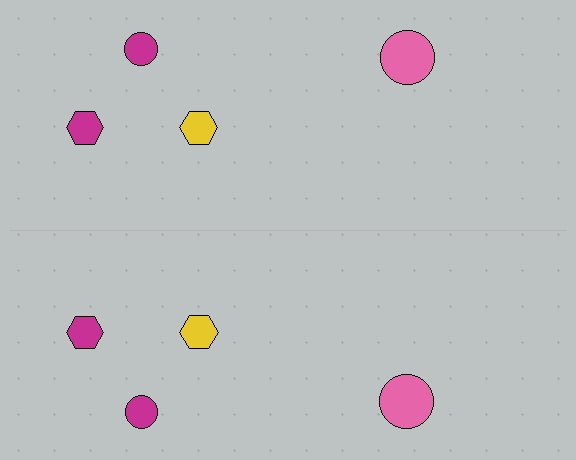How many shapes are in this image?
There are 8 shapes in this image.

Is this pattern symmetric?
Yes, this pattern has bilateral (reflection) symmetry.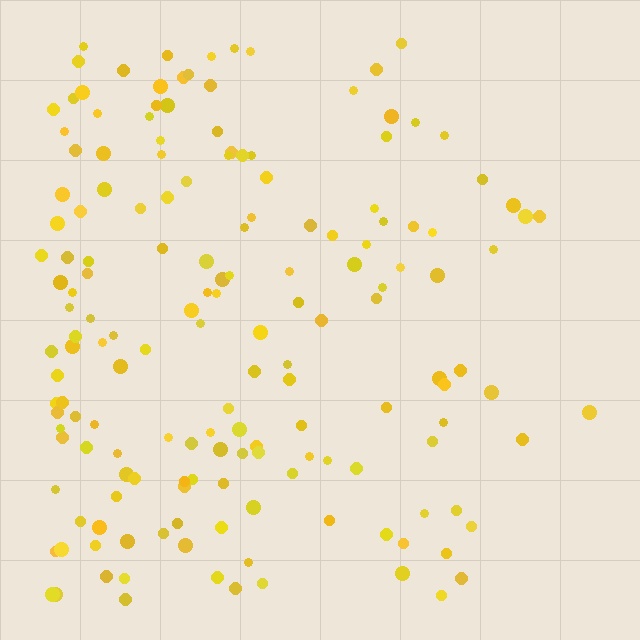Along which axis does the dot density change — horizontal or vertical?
Horizontal.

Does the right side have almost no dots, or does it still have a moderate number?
Still a moderate number, just noticeably fewer than the left.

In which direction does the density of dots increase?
From right to left, with the left side densest.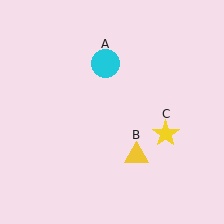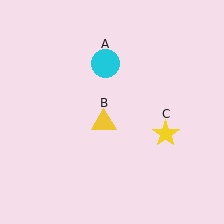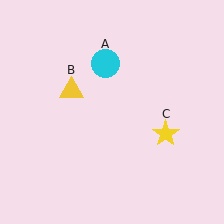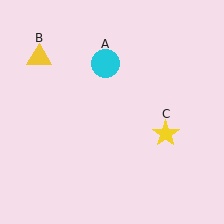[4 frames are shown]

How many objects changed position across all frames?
1 object changed position: yellow triangle (object B).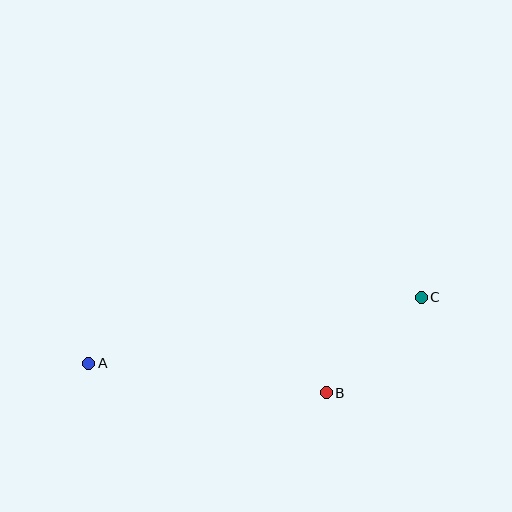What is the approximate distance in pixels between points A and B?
The distance between A and B is approximately 239 pixels.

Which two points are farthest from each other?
Points A and C are farthest from each other.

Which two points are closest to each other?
Points B and C are closest to each other.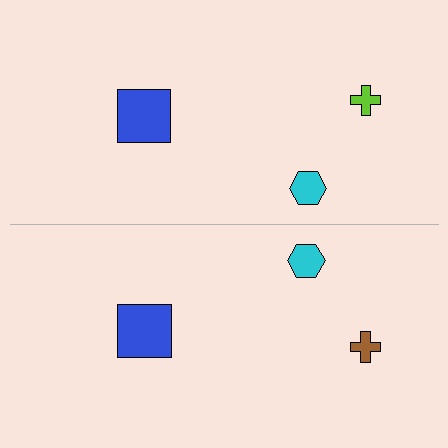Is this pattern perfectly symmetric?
No, the pattern is not perfectly symmetric. The brown cross on the bottom side breaks the symmetry — its mirror counterpart is lime.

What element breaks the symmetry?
The brown cross on the bottom side breaks the symmetry — its mirror counterpart is lime.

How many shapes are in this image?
There are 6 shapes in this image.